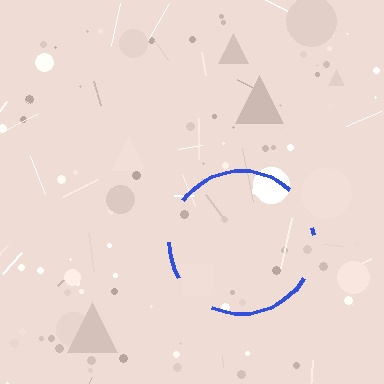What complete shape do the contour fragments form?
The contour fragments form a circle.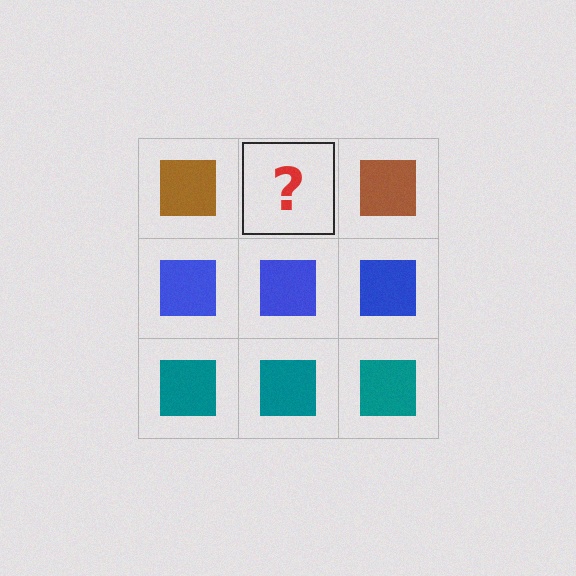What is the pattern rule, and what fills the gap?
The rule is that each row has a consistent color. The gap should be filled with a brown square.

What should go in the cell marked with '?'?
The missing cell should contain a brown square.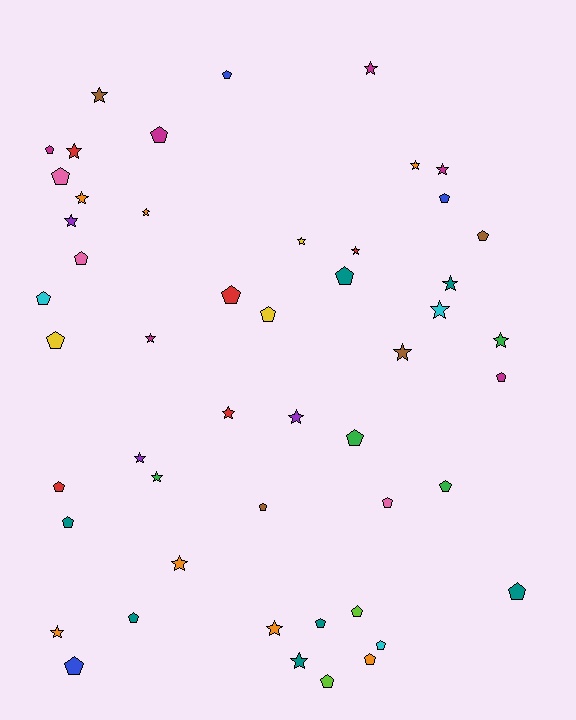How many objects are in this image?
There are 50 objects.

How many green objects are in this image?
There are 4 green objects.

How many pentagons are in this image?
There are 27 pentagons.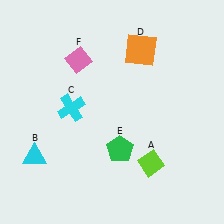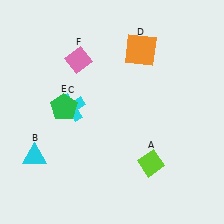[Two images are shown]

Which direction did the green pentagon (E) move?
The green pentagon (E) moved left.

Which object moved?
The green pentagon (E) moved left.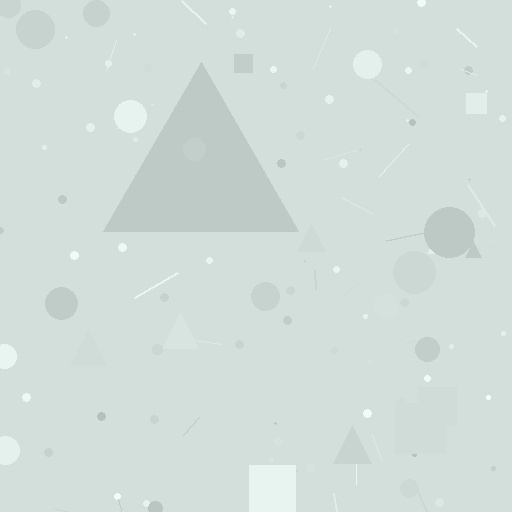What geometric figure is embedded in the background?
A triangle is embedded in the background.